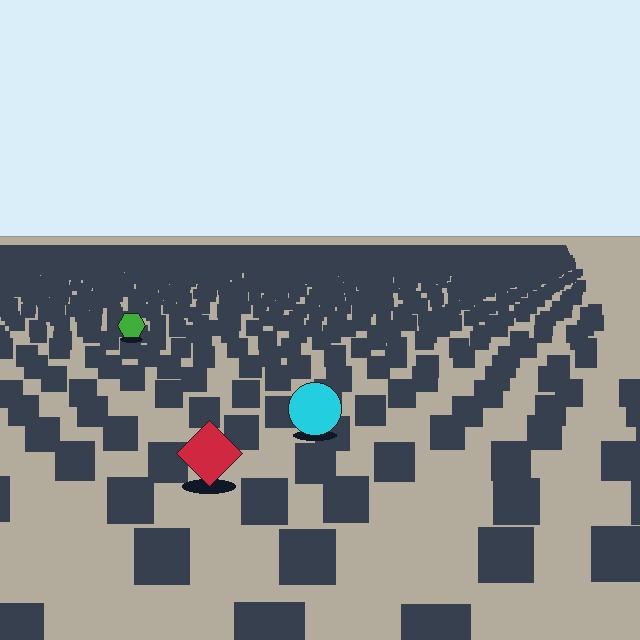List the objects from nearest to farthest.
From nearest to farthest: the red diamond, the cyan circle, the green hexagon.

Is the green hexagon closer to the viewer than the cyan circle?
No. The cyan circle is closer — you can tell from the texture gradient: the ground texture is coarser near it.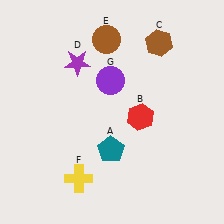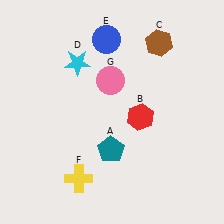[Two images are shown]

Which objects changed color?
D changed from purple to cyan. E changed from brown to blue. G changed from purple to pink.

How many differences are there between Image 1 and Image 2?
There are 3 differences between the two images.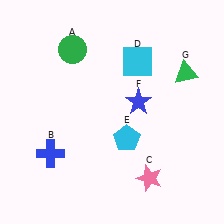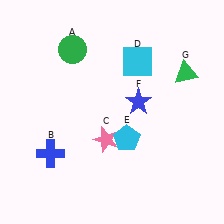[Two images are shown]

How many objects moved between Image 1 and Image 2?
1 object moved between the two images.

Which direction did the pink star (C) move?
The pink star (C) moved left.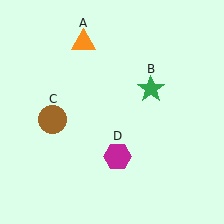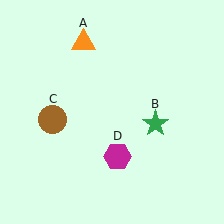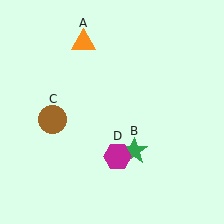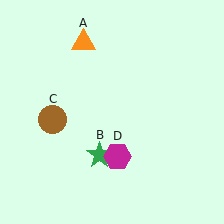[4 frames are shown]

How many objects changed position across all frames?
1 object changed position: green star (object B).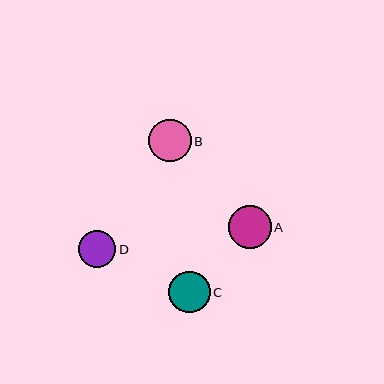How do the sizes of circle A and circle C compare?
Circle A and circle C are approximately the same size.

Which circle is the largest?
Circle A is the largest with a size of approximately 43 pixels.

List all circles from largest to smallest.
From largest to smallest: A, B, C, D.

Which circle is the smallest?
Circle D is the smallest with a size of approximately 37 pixels.